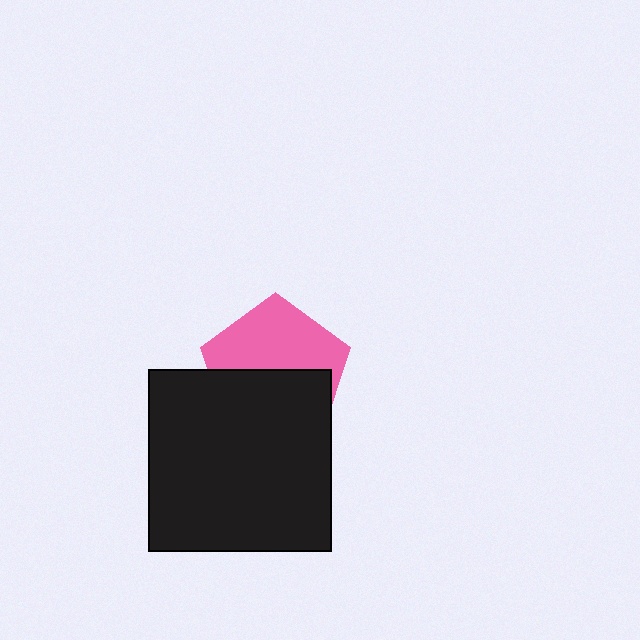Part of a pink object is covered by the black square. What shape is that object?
It is a pentagon.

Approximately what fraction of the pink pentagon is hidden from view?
Roughly 49% of the pink pentagon is hidden behind the black square.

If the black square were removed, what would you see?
You would see the complete pink pentagon.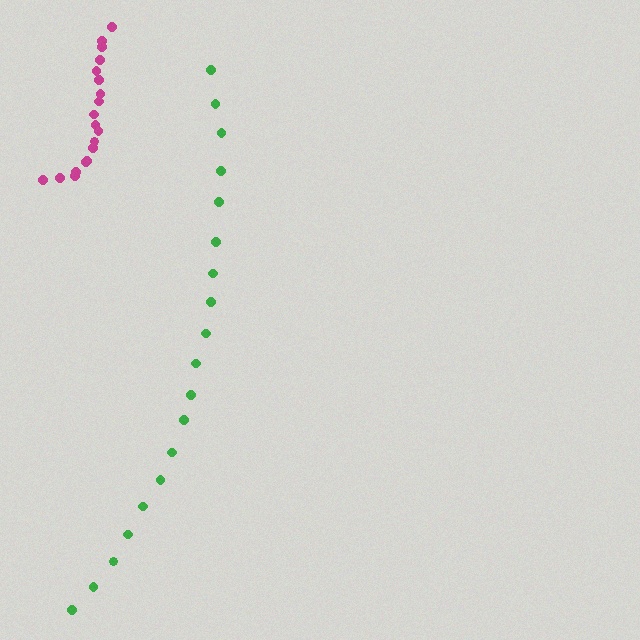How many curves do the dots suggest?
There are 2 distinct paths.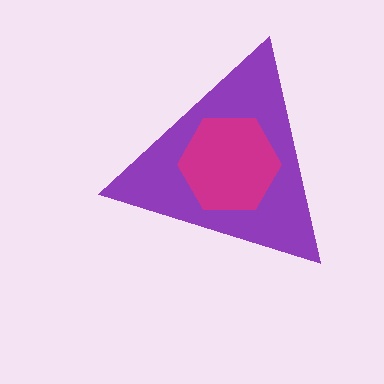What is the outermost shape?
The purple triangle.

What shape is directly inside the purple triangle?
The magenta hexagon.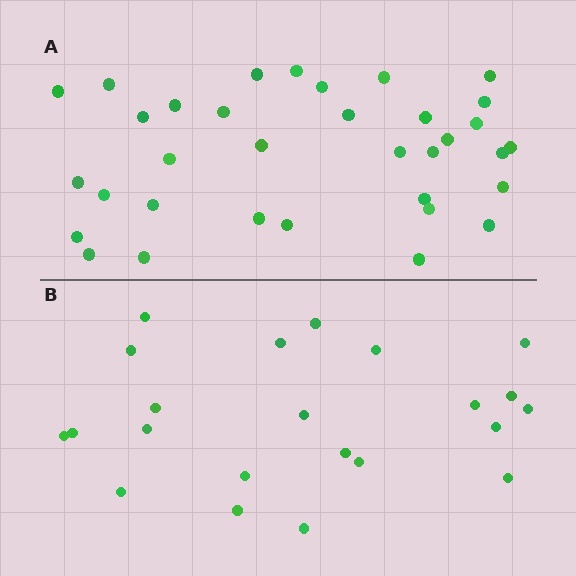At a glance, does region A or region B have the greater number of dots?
Region A (the top region) has more dots.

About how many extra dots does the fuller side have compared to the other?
Region A has roughly 12 or so more dots than region B.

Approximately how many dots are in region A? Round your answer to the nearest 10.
About 30 dots. (The exact count is 34, which rounds to 30.)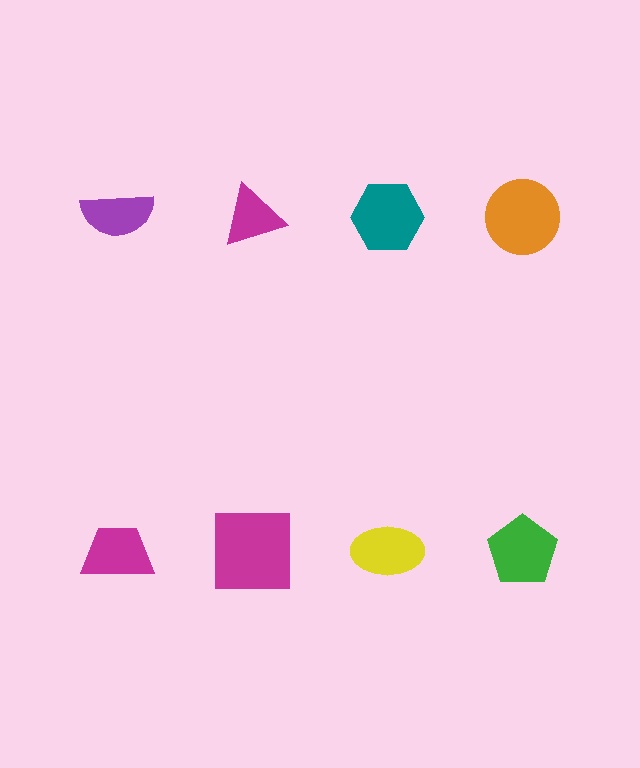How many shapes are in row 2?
4 shapes.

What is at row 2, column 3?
A yellow ellipse.